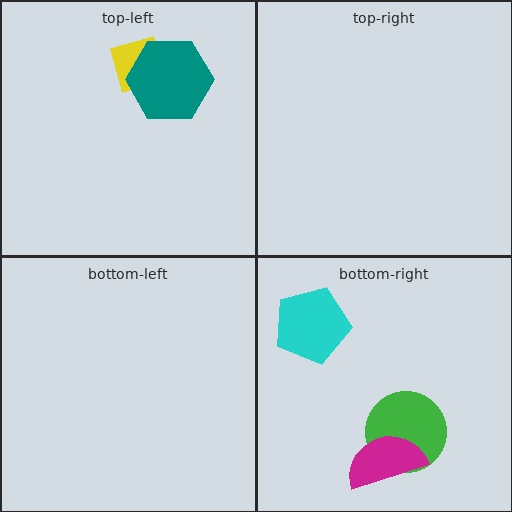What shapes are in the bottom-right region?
The green circle, the cyan pentagon, the magenta semicircle.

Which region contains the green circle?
The bottom-right region.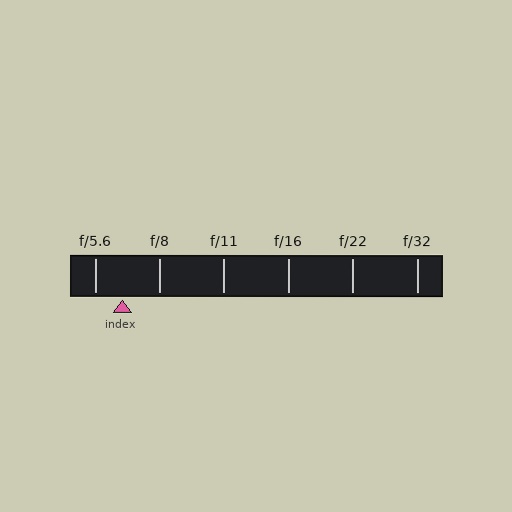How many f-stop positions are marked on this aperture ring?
There are 6 f-stop positions marked.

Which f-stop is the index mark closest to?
The index mark is closest to f/5.6.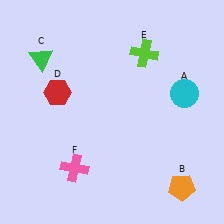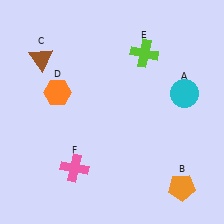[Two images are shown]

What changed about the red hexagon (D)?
In Image 1, D is red. In Image 2, it changed to orange.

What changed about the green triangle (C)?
In Image 1, C is green. In Image 2, it changed to brown.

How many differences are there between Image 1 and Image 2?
There are 2 differences between the two images.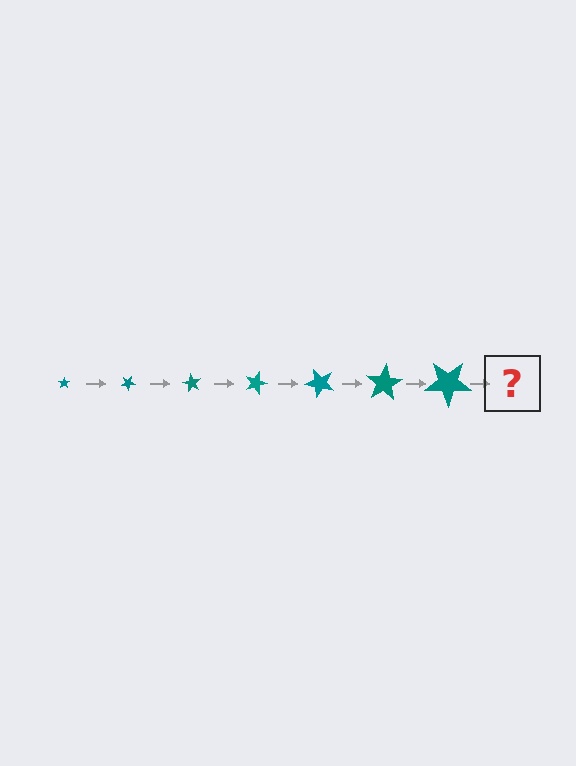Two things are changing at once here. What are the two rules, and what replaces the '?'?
The two rules are that the star grows larger each step and it rotates 30 degrees each step. The '?' should be a star, larger than the previous one and rotated 210 degrees from the start.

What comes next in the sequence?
The next element should be a star, larger than the previous one and rotated 210 degrees from the start.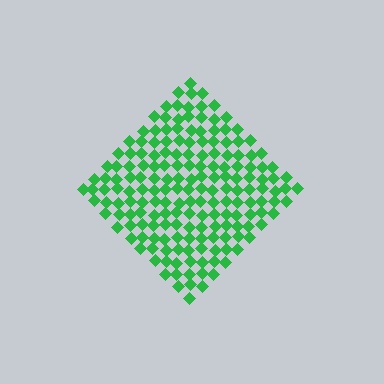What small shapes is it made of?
It is made of small diamonds.